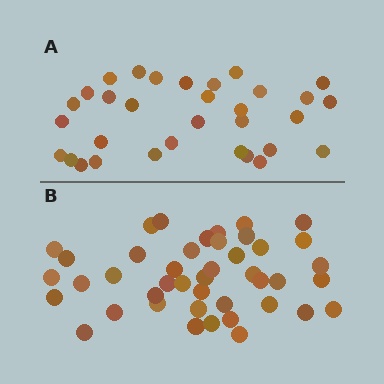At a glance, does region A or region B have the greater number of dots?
Region B (the bottom region) has more dots.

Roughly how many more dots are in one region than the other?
Region B has roughly 12 or so more dots than region A.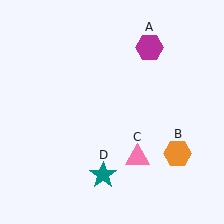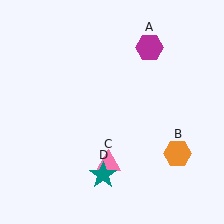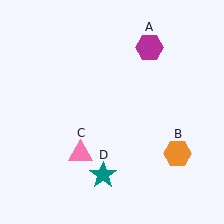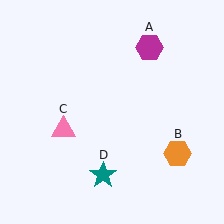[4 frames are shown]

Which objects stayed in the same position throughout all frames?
Magenta hexagon (object A) and orange hexagon (object B) and teal star (object D) remained stationary.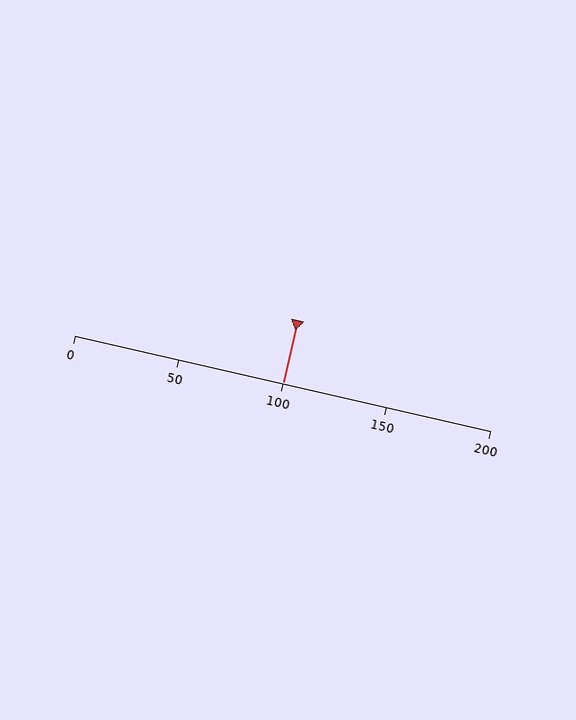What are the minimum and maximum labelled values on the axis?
The axis runs from 0 to 200.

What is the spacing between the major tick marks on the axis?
The major ticks are spaced 50 apart.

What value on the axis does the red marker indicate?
The marker indicates approximately 100.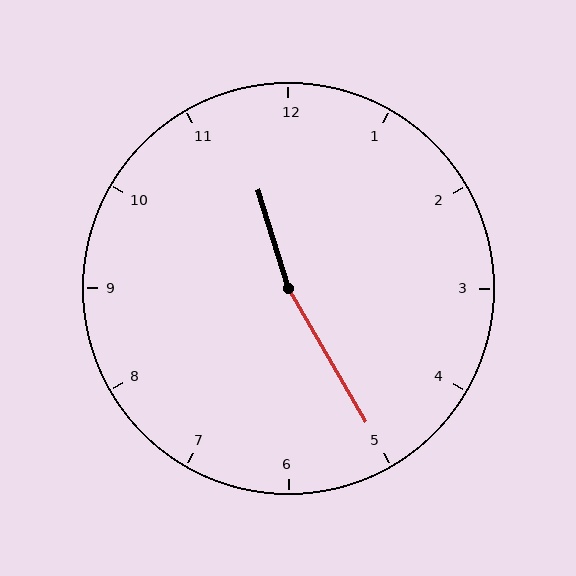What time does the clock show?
11:25.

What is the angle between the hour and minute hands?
Approximately 168 degrees.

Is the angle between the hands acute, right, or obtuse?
It is obtuse.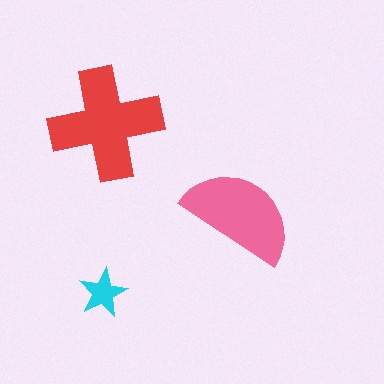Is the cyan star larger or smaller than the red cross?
Smaller.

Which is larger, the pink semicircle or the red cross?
The red cross.